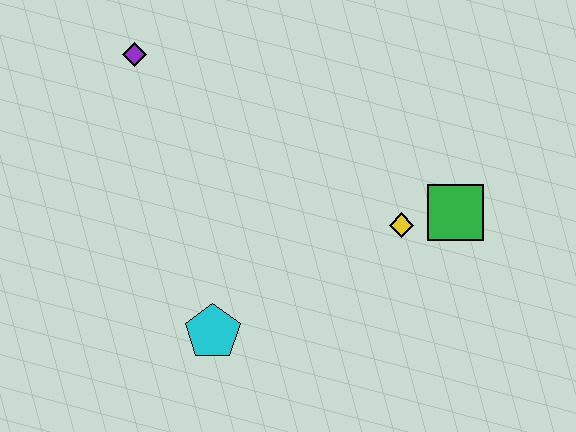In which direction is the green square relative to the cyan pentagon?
The green square is to the right of the cyan pentagon.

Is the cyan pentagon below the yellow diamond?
Yes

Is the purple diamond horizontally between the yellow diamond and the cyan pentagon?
No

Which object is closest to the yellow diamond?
The green square is closest to the yellow diamond.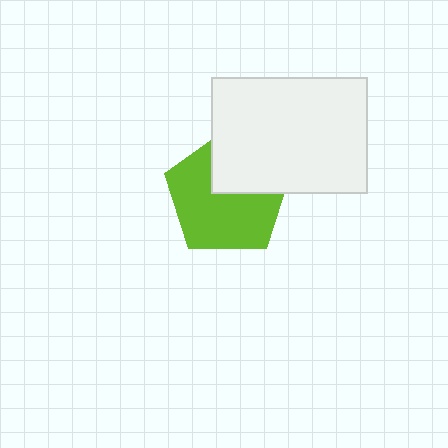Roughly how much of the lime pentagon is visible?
Most of it is visible (roughly 66%).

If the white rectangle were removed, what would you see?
You would see the complete lime pentagon.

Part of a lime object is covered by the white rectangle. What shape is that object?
It is a pentagon.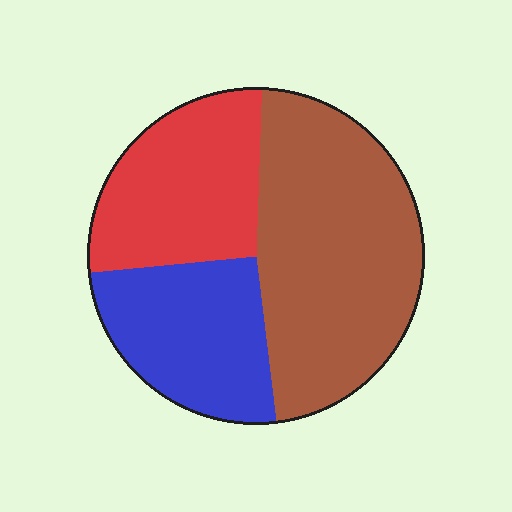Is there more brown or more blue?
Brown.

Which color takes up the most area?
Brown, at roughly 45%.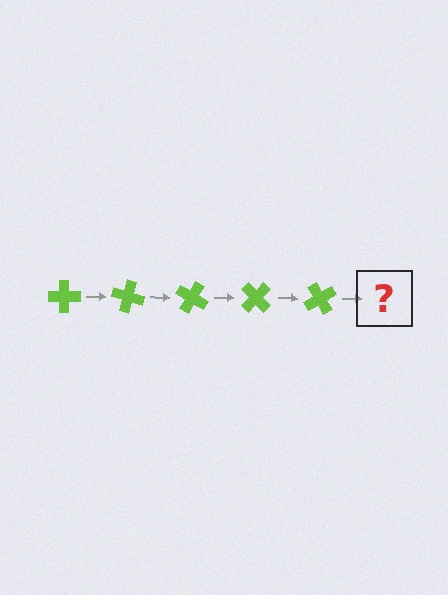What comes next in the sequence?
The next element should be a lime cross rotated 75 degrees.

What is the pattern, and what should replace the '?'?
The pattern is that the cross rotates 15 degrees each step. The '?' should be a lime cross rotated 75 degrees.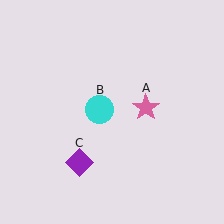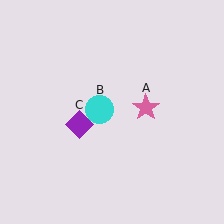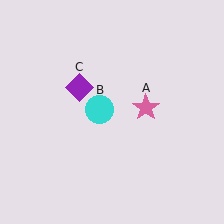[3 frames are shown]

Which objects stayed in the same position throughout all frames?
Pink star (object A) and cyan circle (object B) remained stationary.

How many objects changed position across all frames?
1 object changed position: purple diamond (object C).